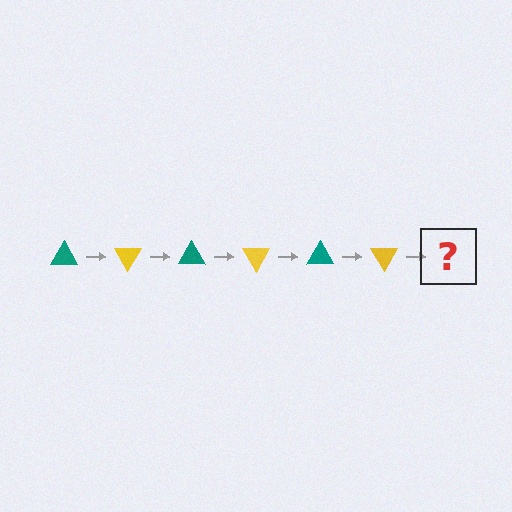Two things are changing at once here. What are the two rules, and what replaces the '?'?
The two rules are that it rotates 60 degrees each step and the color cycles through teal and yellow. The '?' should be a teal triangle, rotated 360 degrees from the start.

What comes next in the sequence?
The next element should be a teal triangle, rotated 360 degrees from the start.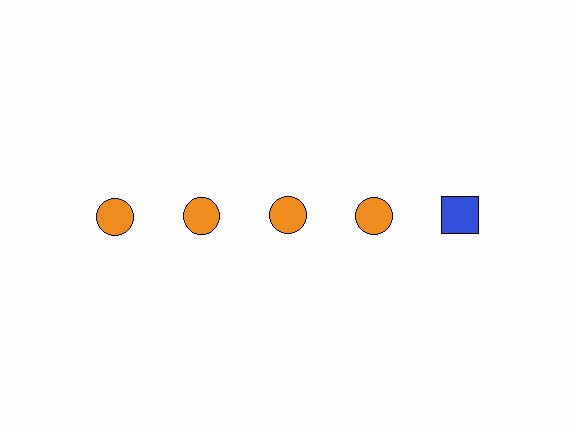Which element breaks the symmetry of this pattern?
The blue square in the top row, rightmost column breaks the symmetry. All other shapes are orange circles.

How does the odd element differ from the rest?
It differs in both color (blue instead of orange) and shape (square instead of circle).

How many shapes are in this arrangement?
There are 5 shapes arranged in a grid pattern.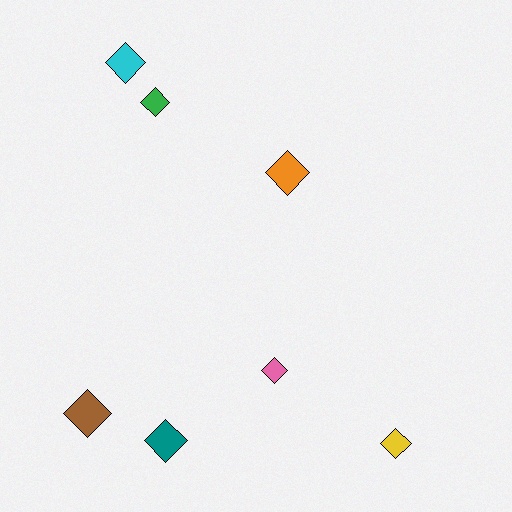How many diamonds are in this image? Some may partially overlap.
There are 7 diamonds.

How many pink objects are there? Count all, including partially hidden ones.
There is 1 pink object.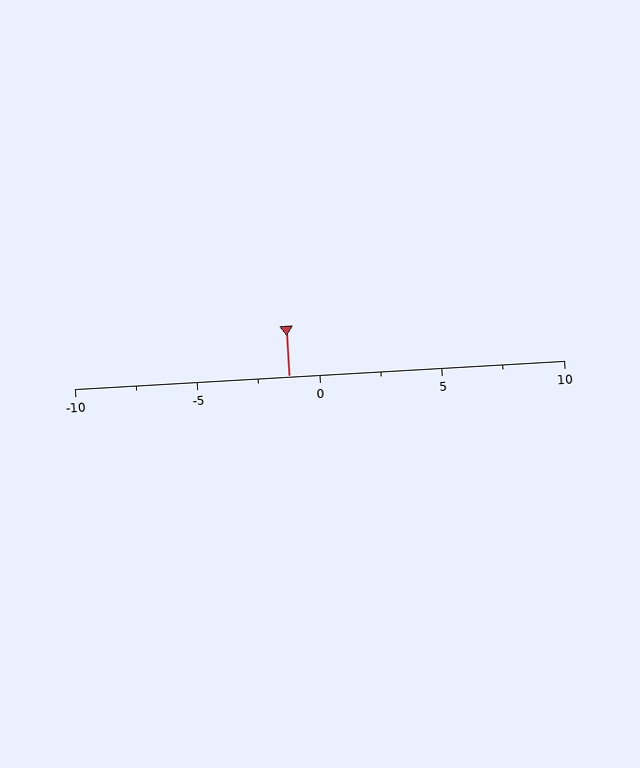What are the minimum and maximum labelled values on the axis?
The axis runs from -10 to 10.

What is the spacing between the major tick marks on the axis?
The major ticks are spaced 5 apart.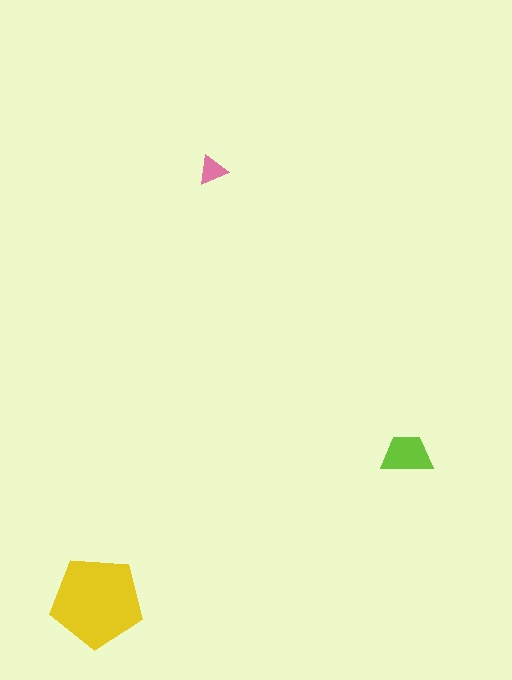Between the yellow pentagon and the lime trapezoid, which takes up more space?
The yellow pentagon.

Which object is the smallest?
The pink triangle.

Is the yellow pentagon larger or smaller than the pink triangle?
Larger.